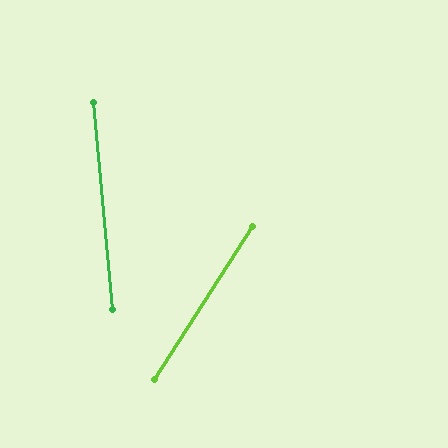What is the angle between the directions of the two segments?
Approximately 38 degrees.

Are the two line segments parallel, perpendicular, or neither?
Neither parallel nor perpendicular — they differ by about 38°.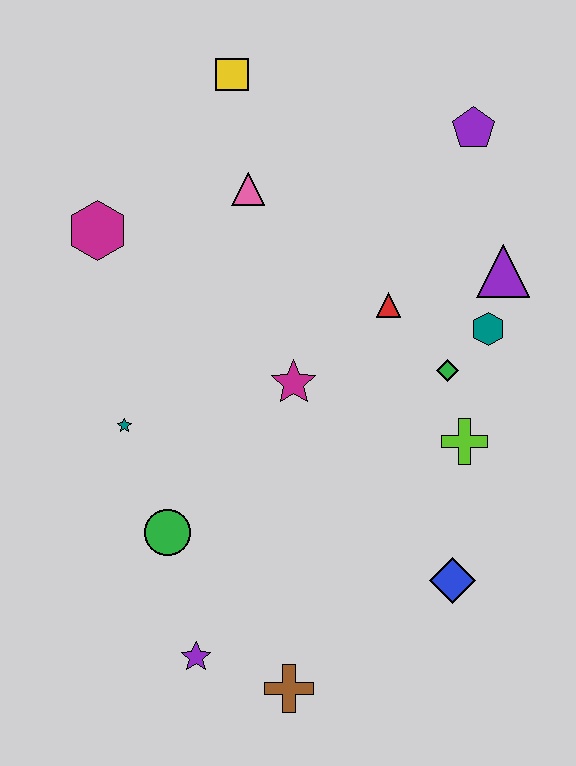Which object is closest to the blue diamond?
The lime cross is closest to the blue diamond.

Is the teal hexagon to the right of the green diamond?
Yes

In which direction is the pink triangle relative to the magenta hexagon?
The pink triangle is to the right of the magenta hexagon.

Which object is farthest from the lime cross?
The yellow square is farthest from the lime cross.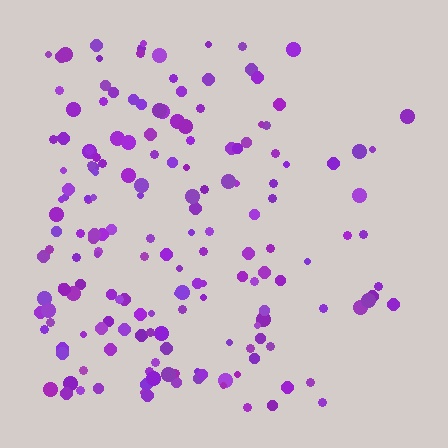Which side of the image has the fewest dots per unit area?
The right.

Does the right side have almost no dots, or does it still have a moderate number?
Still a moderate number, just noticeably fewer than the left.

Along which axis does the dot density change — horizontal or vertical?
Horizontal.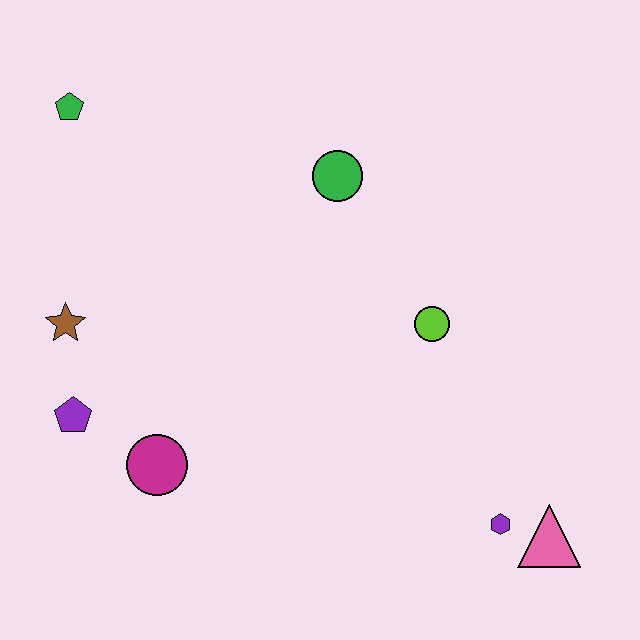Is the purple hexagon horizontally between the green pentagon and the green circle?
No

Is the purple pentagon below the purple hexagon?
No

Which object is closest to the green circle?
The lime circle is closest to the green circle.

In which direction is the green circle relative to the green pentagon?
The green circle is to the right of the green pentagon.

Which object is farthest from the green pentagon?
The pink triangle is farthest from the green pentagon.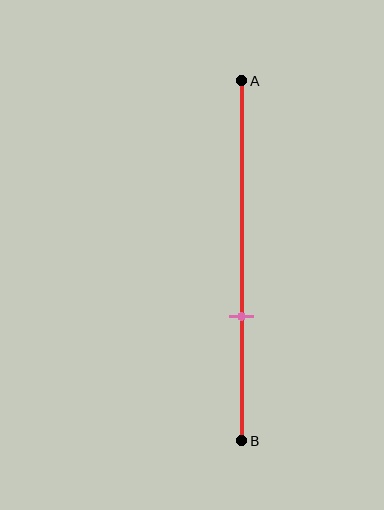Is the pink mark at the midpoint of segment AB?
No, the mark is at about 65% from A, not at the 50% midpoint.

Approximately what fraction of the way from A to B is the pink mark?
The pink mark is approximately 65% of the way from A to B.